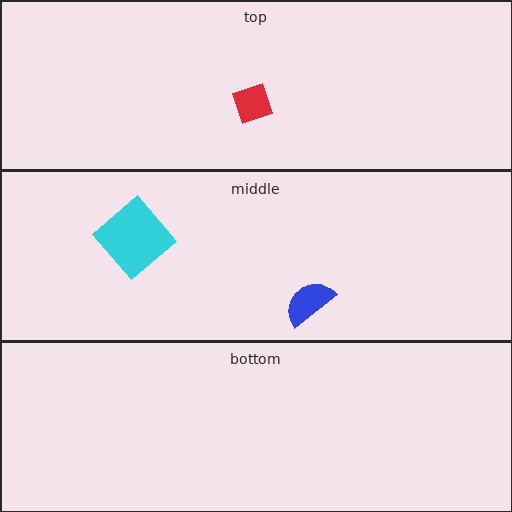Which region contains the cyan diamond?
The middle region.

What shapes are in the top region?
The red diamond.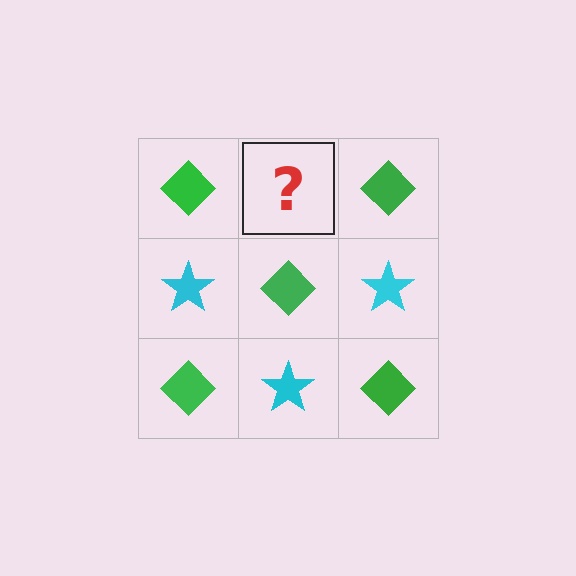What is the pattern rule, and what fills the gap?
The rule is that it alternates green diamond and cyan star in a checkerboard pattern. The gap should be filled with a cyan star.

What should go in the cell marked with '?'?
The missing cell should contain a cyan star.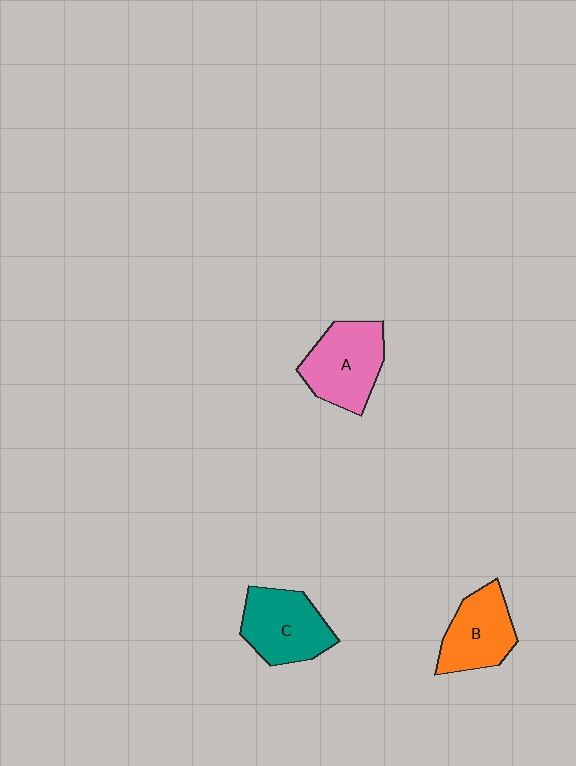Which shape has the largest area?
Shape A (pink).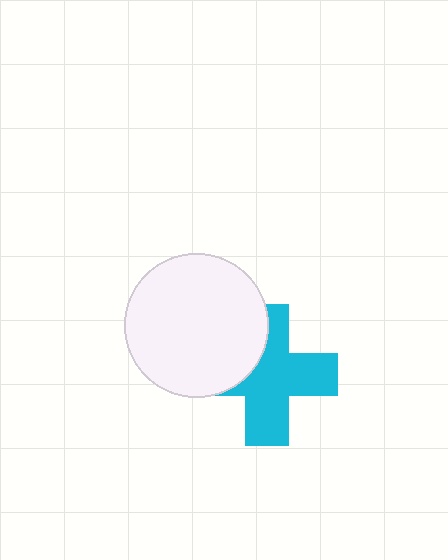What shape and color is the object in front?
The object in front is a white circle.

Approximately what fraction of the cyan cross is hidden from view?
Roughly 31% of the cyan cross is hidden behind the white circle.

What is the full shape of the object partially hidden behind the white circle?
The partially hidden object is a cyan cross.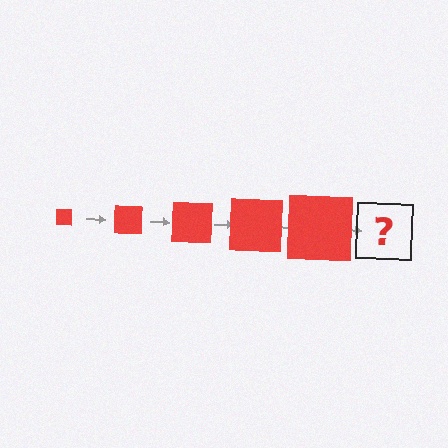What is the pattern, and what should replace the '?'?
The pattern is that the square gets progressively larger each step. The '?' should be a red square, larger than the previous one.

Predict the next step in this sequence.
The next step is a red square, larger than the previous one.